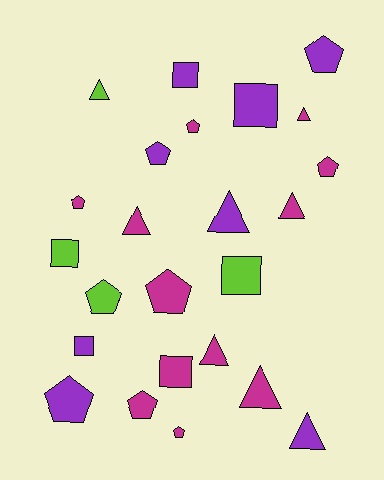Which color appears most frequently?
Magenta, with 12 objects.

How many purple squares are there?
There are 3 purple squares.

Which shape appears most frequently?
Pentagon, with 10 objects.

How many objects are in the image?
There are 24 objects.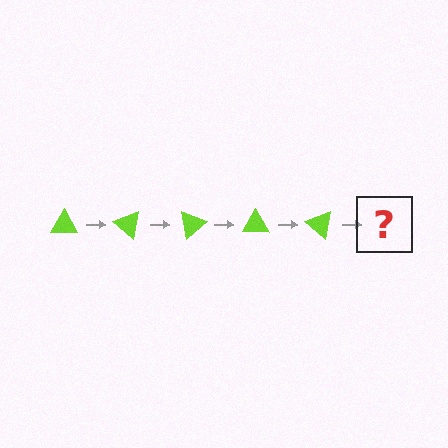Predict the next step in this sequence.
The next step is a lime triangle rotated 200 degrees.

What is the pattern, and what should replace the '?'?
The pattern is that the triangle rotates 40 degrees each step. The '?' should be a lime triangle rotated 200 degrees.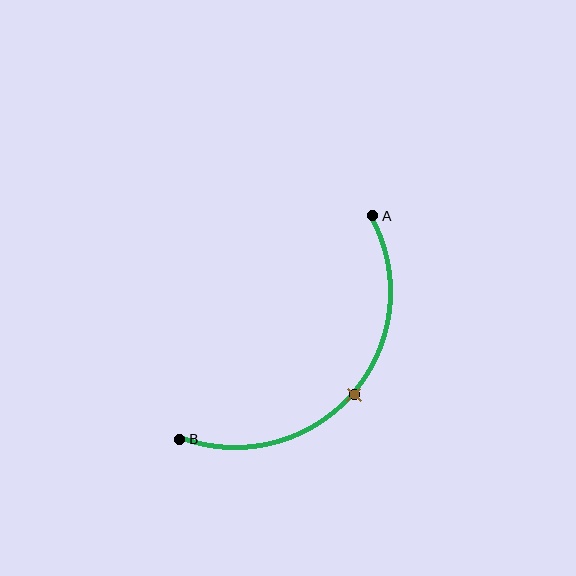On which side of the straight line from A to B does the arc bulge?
The arc bulges below and to the right of the straight line connecting A and B.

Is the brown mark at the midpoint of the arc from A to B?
Yes. The brown mark lies on the arc at equal arc-length from both A and B — it is the arc midpoint.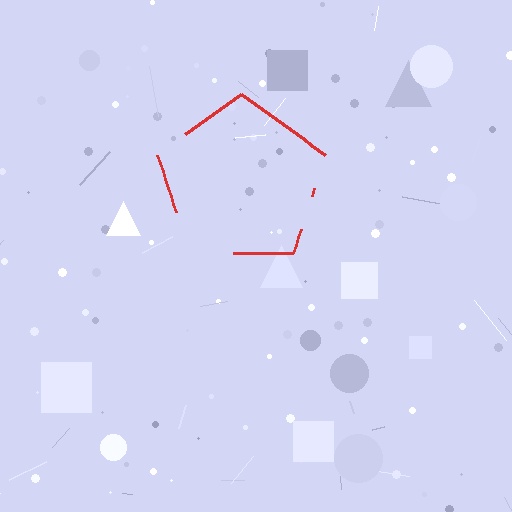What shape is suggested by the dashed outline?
The dashed outline suggests a pentagon.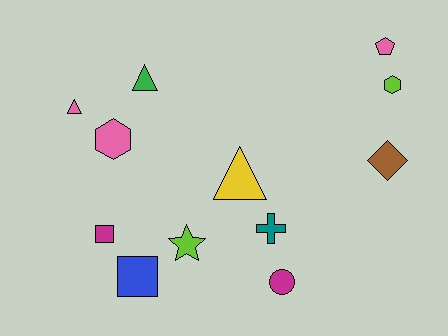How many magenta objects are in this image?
There are 2 magenta objects.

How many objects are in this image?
There are 12 objects.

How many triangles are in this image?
There are 3 triangles.